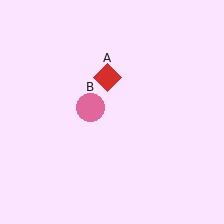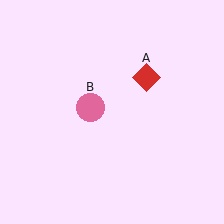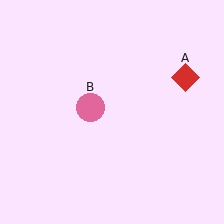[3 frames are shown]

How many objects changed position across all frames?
1 object changed position: red diamond (object A).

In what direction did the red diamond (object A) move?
The red diamond (object A) moved right.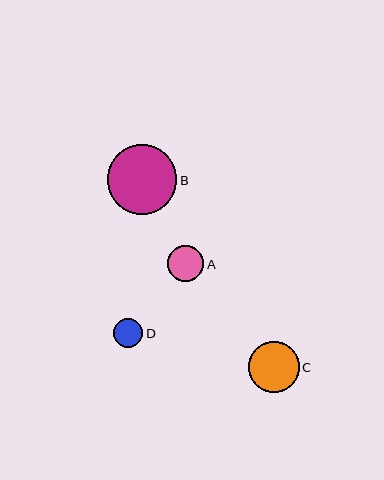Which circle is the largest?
Circle B is the largest with a size of approximately 70 pixels.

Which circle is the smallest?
Circle D is the smallest with a size of approximately 29 pixels.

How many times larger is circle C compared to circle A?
Circle C is approximately 1.4 times the size of circle A.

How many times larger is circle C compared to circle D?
Circle C is approximately 1.7 times the size of circle D.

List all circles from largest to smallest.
From largest to smallest: B, C, A, D.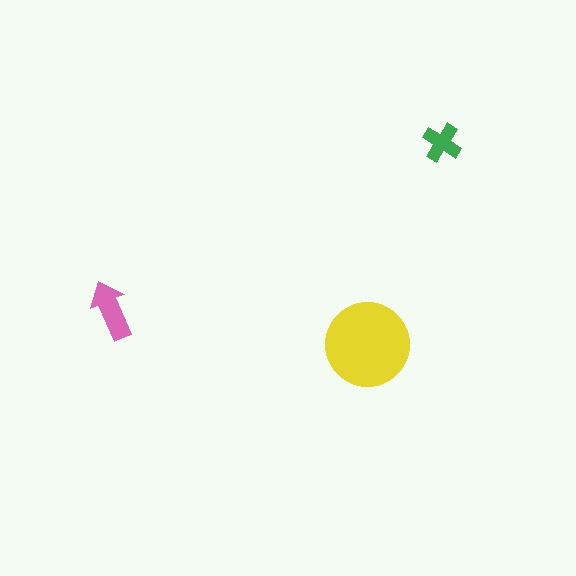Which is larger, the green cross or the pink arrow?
The pink arrow.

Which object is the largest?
The yellow circle.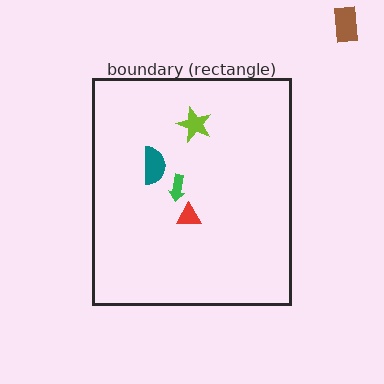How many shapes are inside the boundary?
4 inside, 1 outside.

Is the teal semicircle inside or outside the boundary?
Inside.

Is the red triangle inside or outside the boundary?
Inside.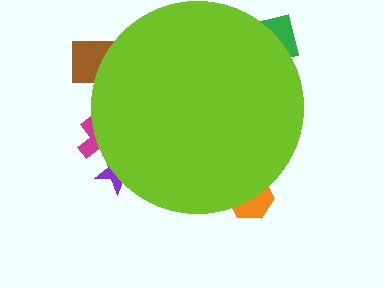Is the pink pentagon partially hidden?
Yes, the pink pentagon is partially hidden behind the lime circle.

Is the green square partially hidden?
Yes, the green square is partially hidden behind the lime circle.